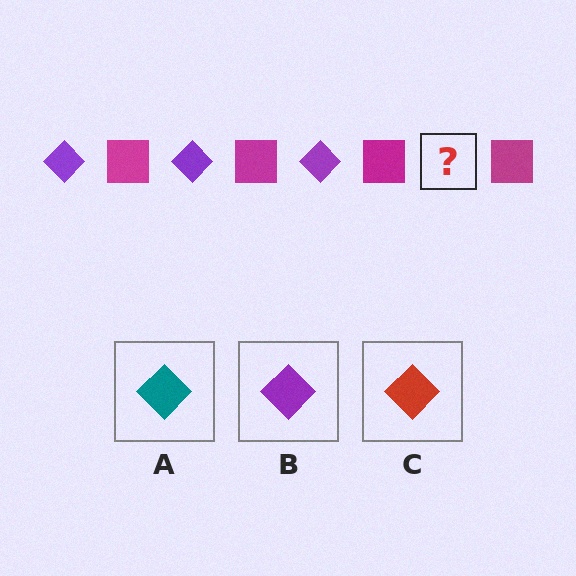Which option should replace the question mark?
Option B.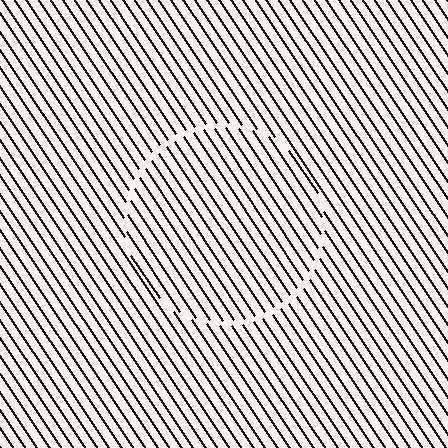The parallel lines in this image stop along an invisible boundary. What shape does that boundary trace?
An illusory circle. The interior of the shape contains the same grating, shifted by half a period — the contour is defined by the phase discontinuity where line-ends from the inner and outer gratings abut.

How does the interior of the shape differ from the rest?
The interior of the shape contains the same grating, shifted by half a period — the contour is defined by the phase discontinuity where line-ends from the inner and outer gratings abut.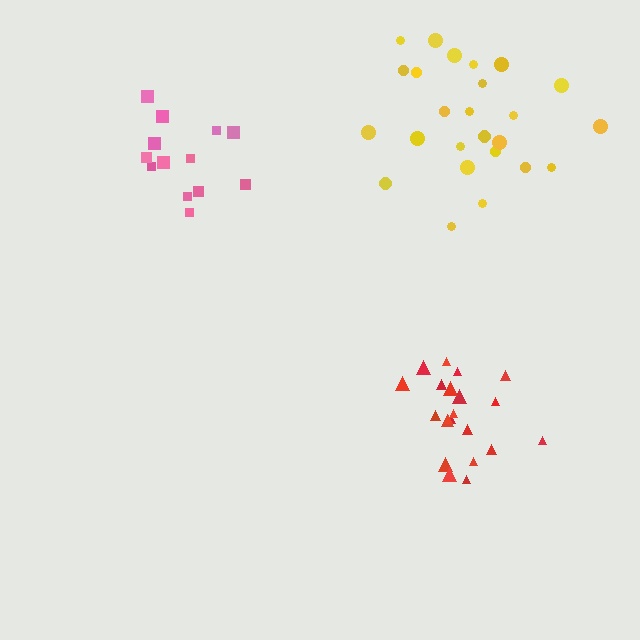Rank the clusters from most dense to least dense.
pink, red, yellow.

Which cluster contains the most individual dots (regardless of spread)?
Yellow (25).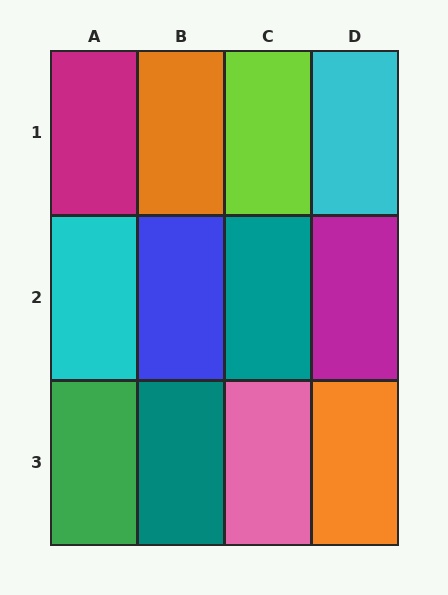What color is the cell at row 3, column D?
Orange.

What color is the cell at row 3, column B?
Teal.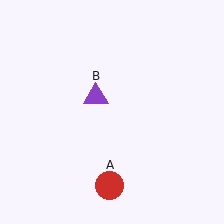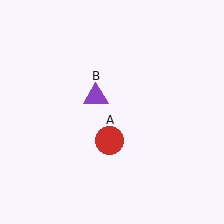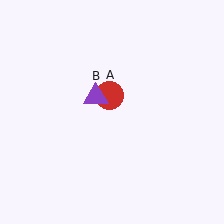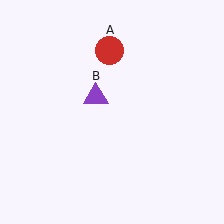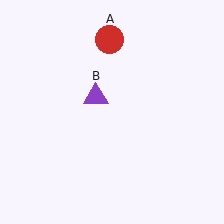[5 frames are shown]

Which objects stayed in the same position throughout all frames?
Purple triangle (object B) remained stationary.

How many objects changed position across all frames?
1 object changed position: red circle (object A).